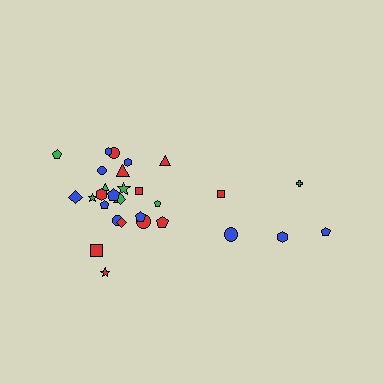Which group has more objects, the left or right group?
The left group.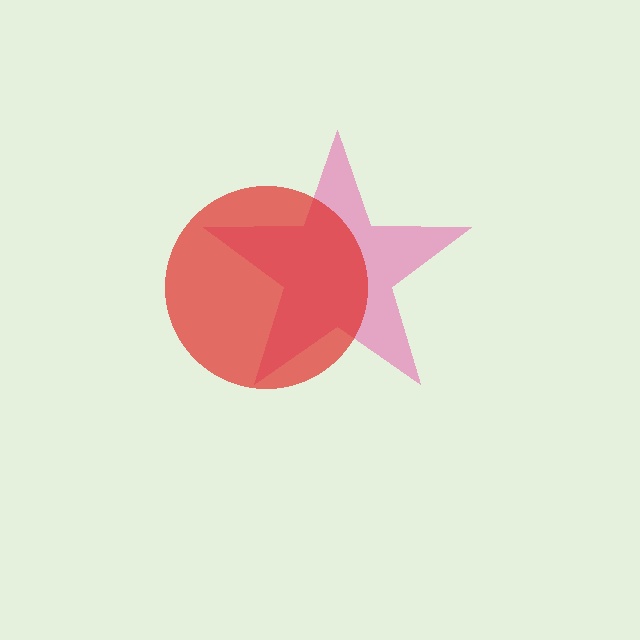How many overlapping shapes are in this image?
There are 2 overlapping shapes in the image.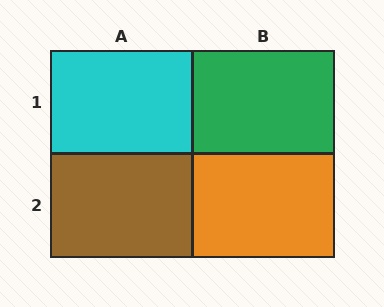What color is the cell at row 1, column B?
Green.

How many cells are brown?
1 cell is brown.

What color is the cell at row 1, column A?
Cyan.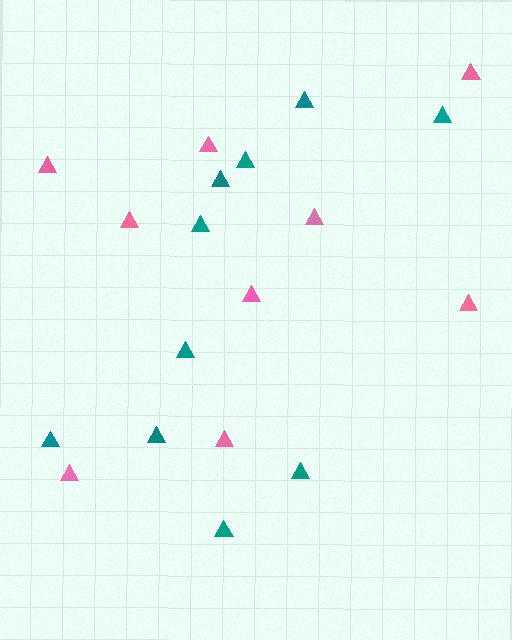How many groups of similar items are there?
There are 2 groups: one group of pink triangles (9) and one group of teal triangles (10).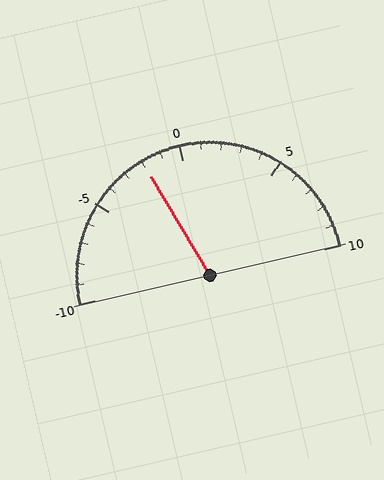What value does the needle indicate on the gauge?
The needle indicates approximately -2.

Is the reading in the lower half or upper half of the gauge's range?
The reading is in the lower half of the range (-10 to 10).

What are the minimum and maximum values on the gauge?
The gauge ranges from -10 to 10.